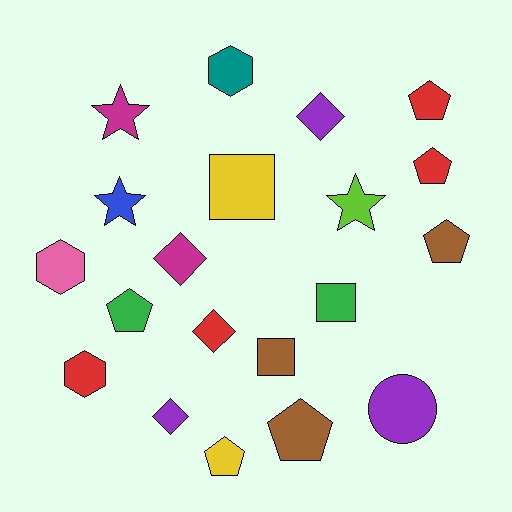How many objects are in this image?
There are 20 objects.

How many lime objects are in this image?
There is 1 lime object.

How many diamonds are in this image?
There are 4 diamonds.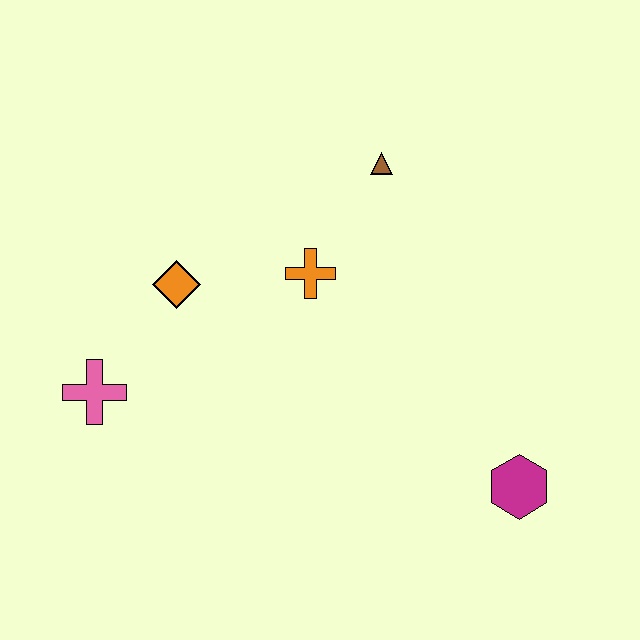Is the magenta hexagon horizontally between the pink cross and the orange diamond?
No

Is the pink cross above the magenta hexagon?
Yes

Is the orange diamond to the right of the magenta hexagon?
No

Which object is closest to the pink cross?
The orange diamond is closest to the pink cross.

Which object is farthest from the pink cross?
The magenta hexagon is farthest from the pink cross.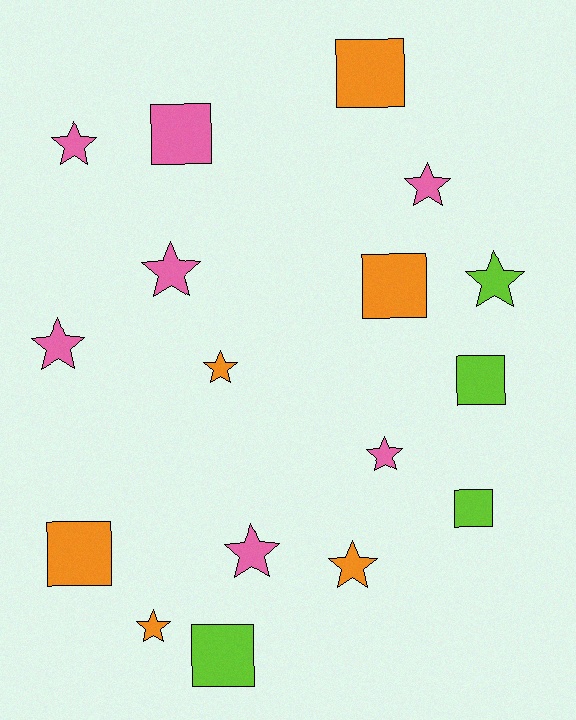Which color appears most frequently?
Pink, with 7 objects.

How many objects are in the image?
There are 17 objects.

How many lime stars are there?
There is 1 lime star.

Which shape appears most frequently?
Star, with 10 objects.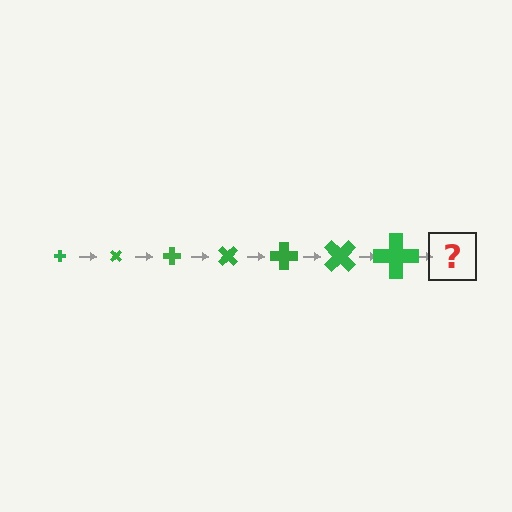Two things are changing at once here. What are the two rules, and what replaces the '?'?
The two rules are that the cross grows larger each step and it rotates 45 degrees each step. The '?' should be a cross, larger than the previous one and rotated 315 degrees from the start.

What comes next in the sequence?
The next element should be a cross, larger than the previous one and rotated 315 degrees from the start.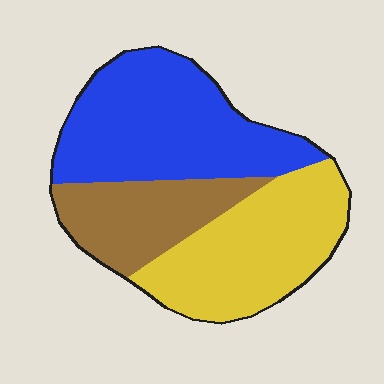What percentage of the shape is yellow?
Yellow covers 36% of the shape.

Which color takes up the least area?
Brown, at roughly 20%.